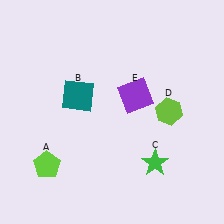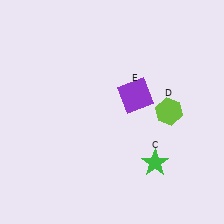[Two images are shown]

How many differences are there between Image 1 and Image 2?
There are 2 differences between the two images.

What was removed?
The lime pentagon (A), the teal square (B) were removed in Image 2.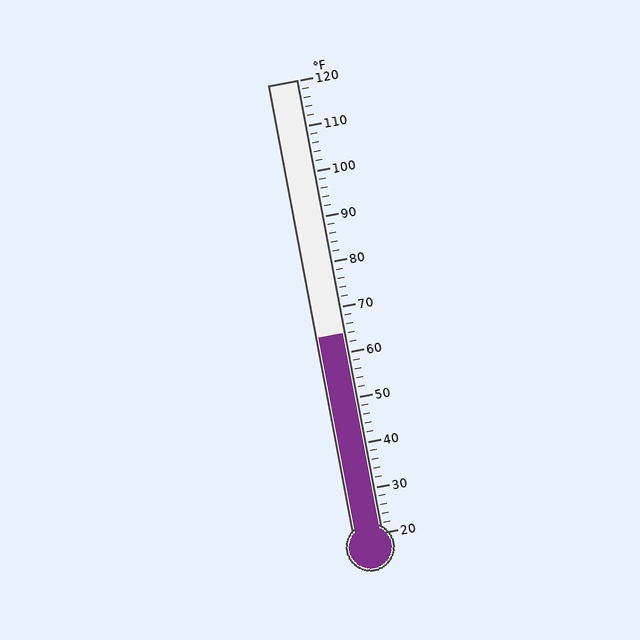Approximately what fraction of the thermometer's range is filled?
The thermometer is filled to approximately 45% of its range.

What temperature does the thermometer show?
The thermometer shows approximately 64°F.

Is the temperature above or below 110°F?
The temperature is below 110°F.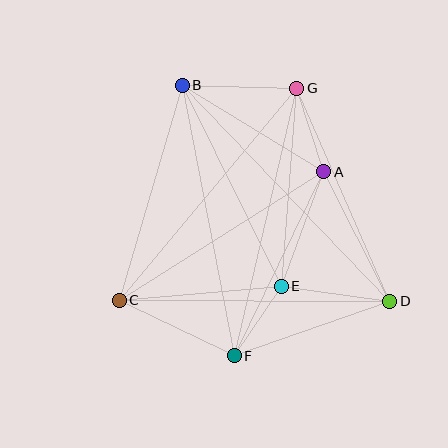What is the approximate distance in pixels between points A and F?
The distance between A and F is approximately 205 pixels.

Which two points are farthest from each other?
Points B and D are farthest from each other.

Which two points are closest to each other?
Points E and F are closest to each other.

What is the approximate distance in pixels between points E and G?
The distance between E and G is approximately 198 pixels.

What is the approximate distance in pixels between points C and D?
The distance between C and D is approximately 270 pixels.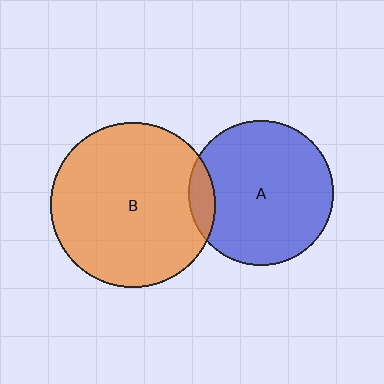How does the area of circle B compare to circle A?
Approximately 1.3 times.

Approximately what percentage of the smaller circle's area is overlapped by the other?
Approximately 10%.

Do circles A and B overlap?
Yes.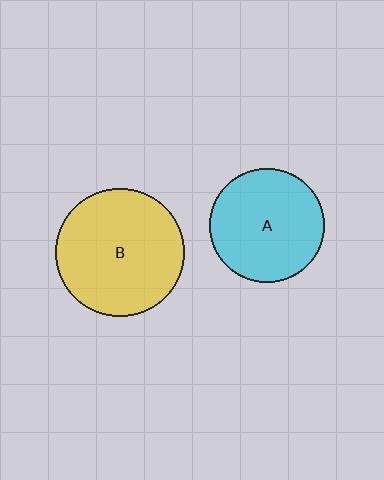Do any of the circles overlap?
No, none of the circles overlap.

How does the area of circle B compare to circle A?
Approximately 1.3 times.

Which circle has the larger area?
Circle B (yellow).